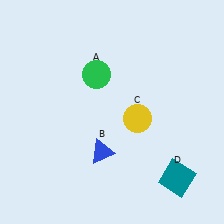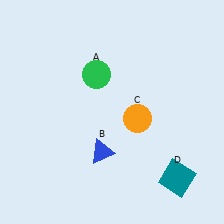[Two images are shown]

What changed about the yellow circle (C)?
In Image 1, C is yellow. In Image 2, it changed to orange.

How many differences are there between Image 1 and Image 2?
There is 1 difference between the two images.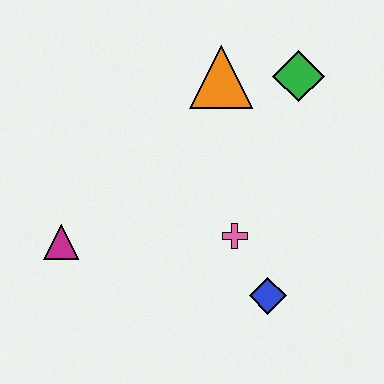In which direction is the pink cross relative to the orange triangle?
The pink cross is below the orange triangle.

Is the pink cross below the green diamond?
Yes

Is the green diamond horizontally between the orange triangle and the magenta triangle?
No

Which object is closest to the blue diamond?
The pink cross is closest to the blue diamond.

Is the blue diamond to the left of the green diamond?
Yes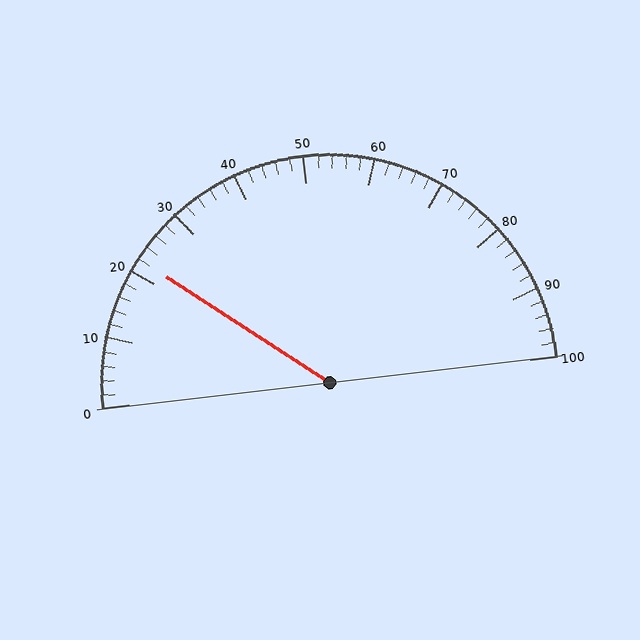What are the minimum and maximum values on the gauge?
The gauge ranges from 0 to 100.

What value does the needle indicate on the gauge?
The needle indicates approximately 22.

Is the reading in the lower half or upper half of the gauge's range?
The reading is in the lower half of the range (0 to 100).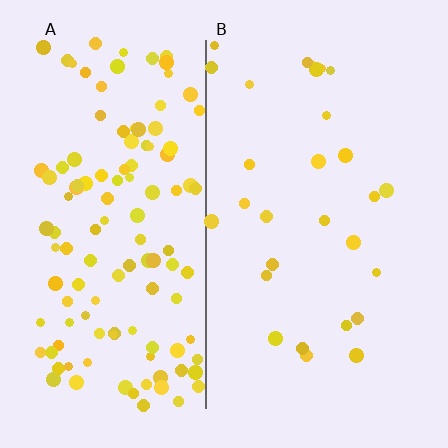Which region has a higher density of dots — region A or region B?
A (the left).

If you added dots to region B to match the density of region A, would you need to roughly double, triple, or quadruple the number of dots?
Approximately quadruple.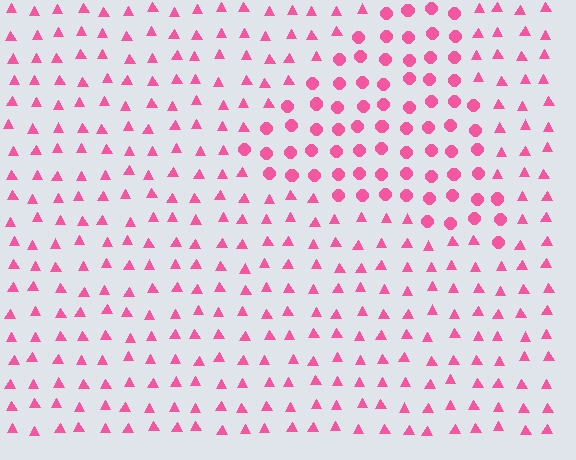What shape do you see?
I see a triangle.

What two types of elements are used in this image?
The image uses circles inside the triangle region and triangles outside it.